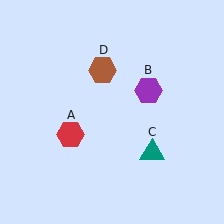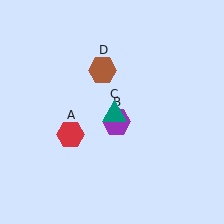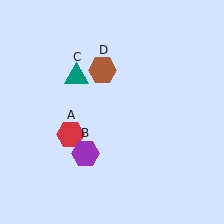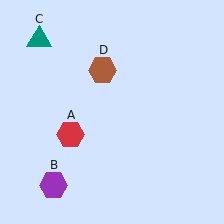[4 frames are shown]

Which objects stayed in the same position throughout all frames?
Red hexagon (object A) and brown hexagon (object D) remained stationary.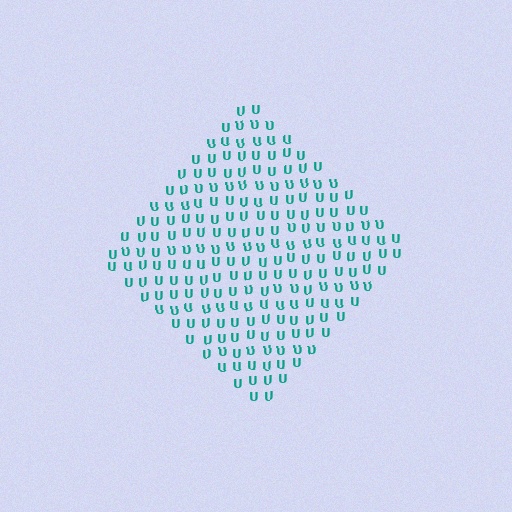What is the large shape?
The large shape is a diamond.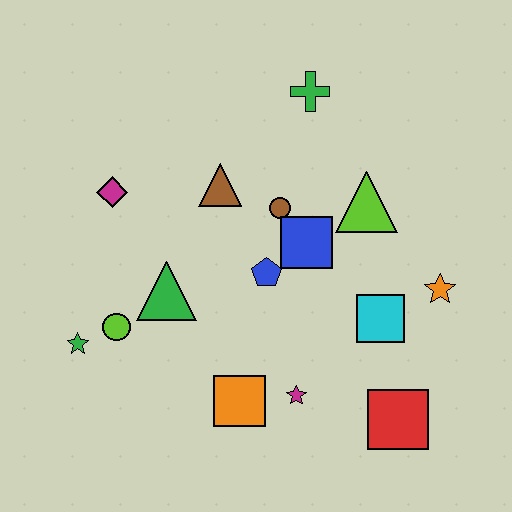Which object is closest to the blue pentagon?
The blue square is closest to the blue pentagon.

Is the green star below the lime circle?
Yes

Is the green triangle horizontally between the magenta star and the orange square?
No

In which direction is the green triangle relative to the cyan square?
The green triangle is to the left of the cyan square.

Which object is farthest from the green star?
The orange star is farthest from the green star.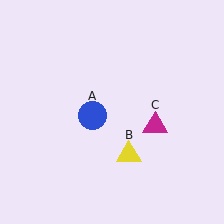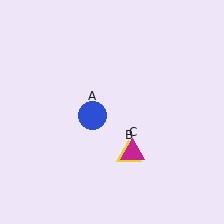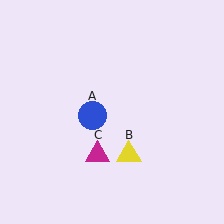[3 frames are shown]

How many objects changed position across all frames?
1 object changed position: magenta triangle (object C).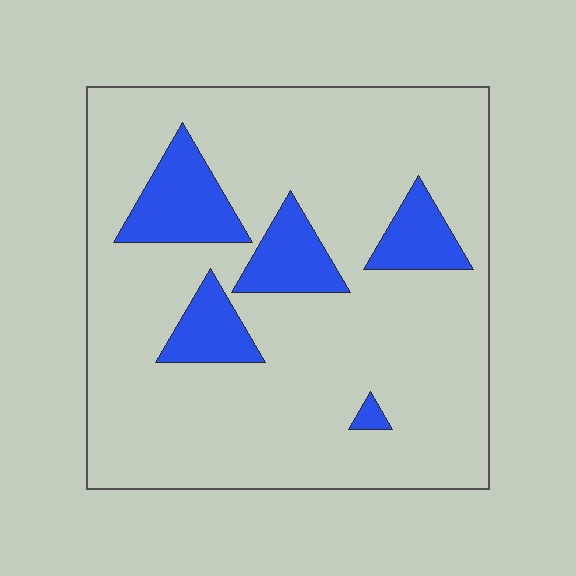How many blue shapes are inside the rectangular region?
5.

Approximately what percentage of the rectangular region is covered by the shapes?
Approximately 15%.